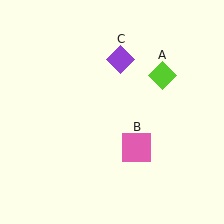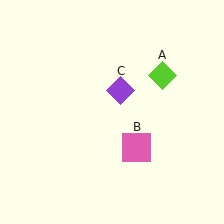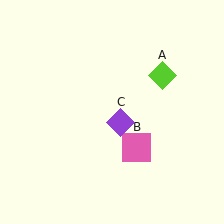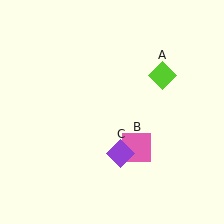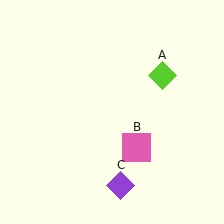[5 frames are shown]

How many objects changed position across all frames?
1 object changed position: purple diamond (object C).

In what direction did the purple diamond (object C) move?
The purple diamond (object C) moved down.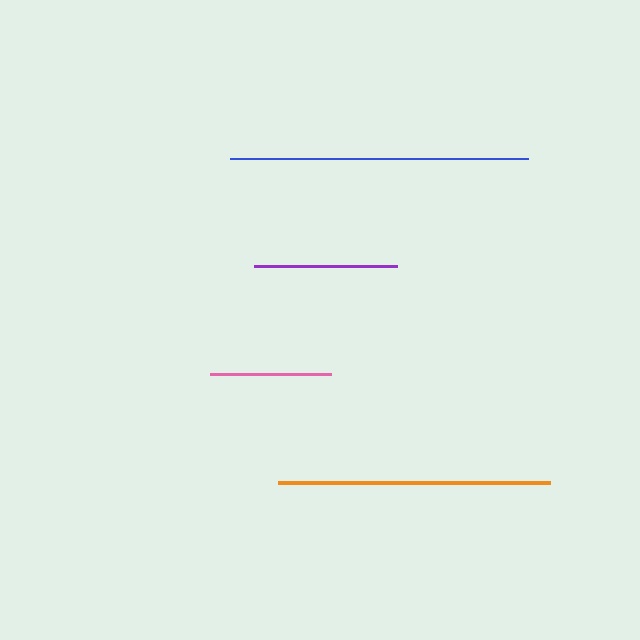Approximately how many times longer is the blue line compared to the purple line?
The blue line is approximately 2.1 times the length of the purple line.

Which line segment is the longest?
The blue line is the longest at approximately 299 pixels.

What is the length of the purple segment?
The purple segment is approximately 142 pixels long.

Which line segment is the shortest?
The pink line is the shortest at approximately 121 pixels.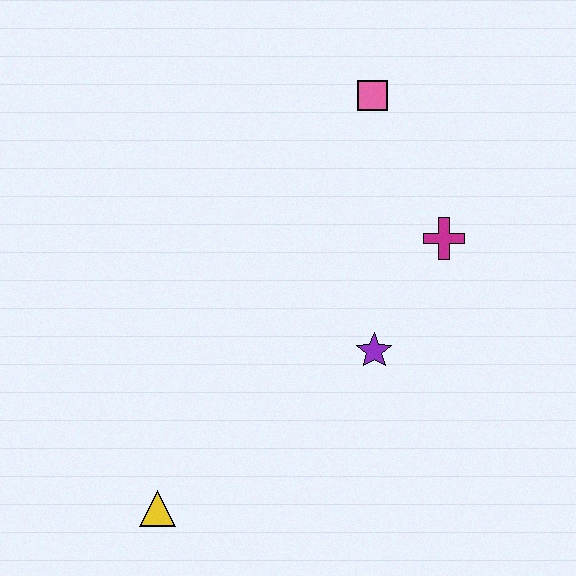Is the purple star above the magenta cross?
No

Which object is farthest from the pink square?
The yellow triangle is farthest from the pink square.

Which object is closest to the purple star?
The magenta cross is closest to the purple star.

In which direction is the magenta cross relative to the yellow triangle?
The magenta cross is to the right of the yellow triangle.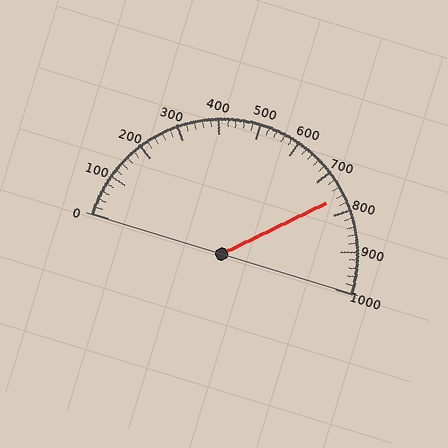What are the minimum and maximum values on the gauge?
The gauge ranges from 0 to 1000.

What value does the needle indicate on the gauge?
The needle indicates approximately 760.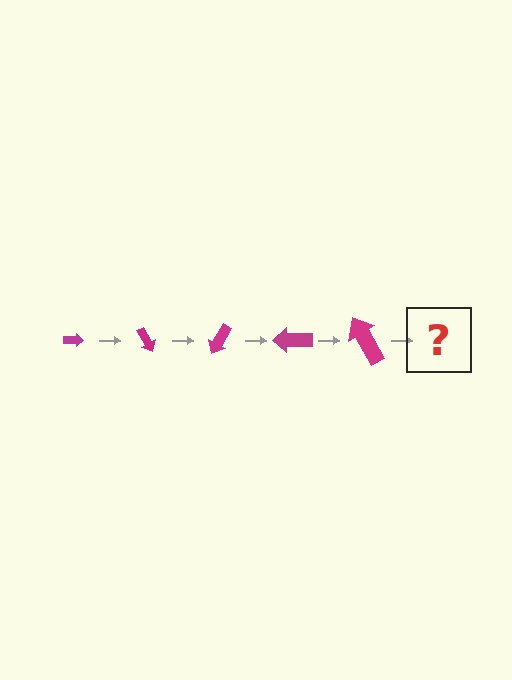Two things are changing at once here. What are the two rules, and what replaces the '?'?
The two rules are that the arrow grows larger each step and it rotates 60 degrees each step. The '?' should be an arrow, larger than the previous one and rotated 300 degrees from the start.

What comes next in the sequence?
The next element should be an arrow, larger than the previous one and rotated 300 degrees from the start.